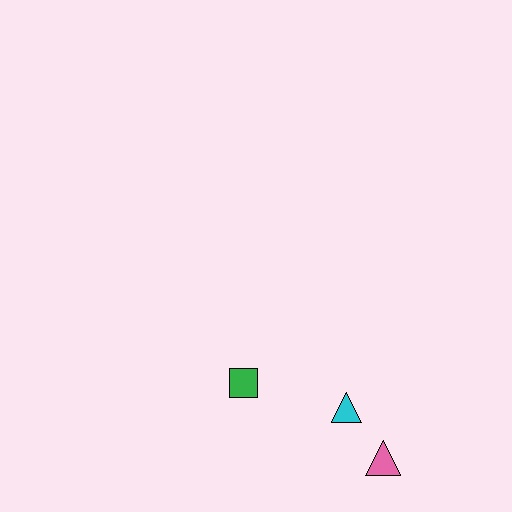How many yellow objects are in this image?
There are no yellow objects.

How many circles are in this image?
There are no circles.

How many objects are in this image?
There are 3 objects.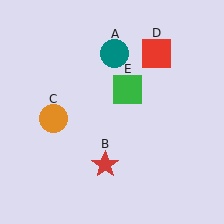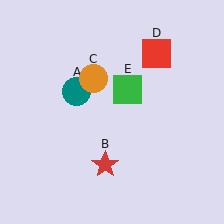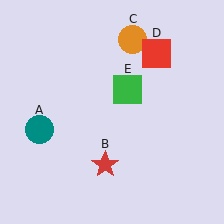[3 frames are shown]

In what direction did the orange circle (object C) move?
The orange circle (object C) moved up and to the right.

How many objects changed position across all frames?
2 objects changed position: teal circle (object A), orange circle (object C).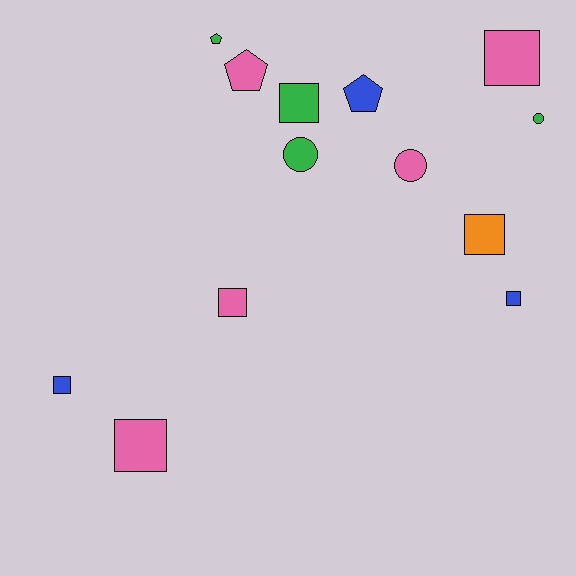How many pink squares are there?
There are 3 pink squares.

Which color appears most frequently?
Pink, with 5 objects.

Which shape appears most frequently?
Square, with 7 objects.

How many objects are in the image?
There are 13 objects.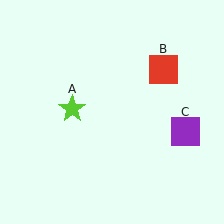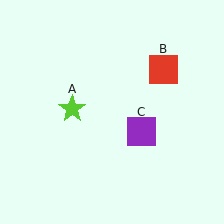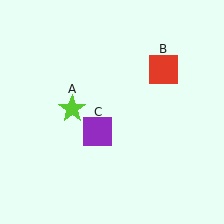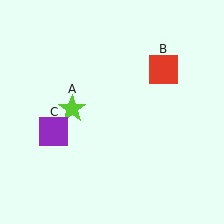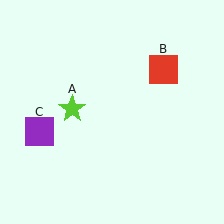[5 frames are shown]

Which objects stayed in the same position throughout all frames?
Lime star (object A) and red square (object B) remained stationary.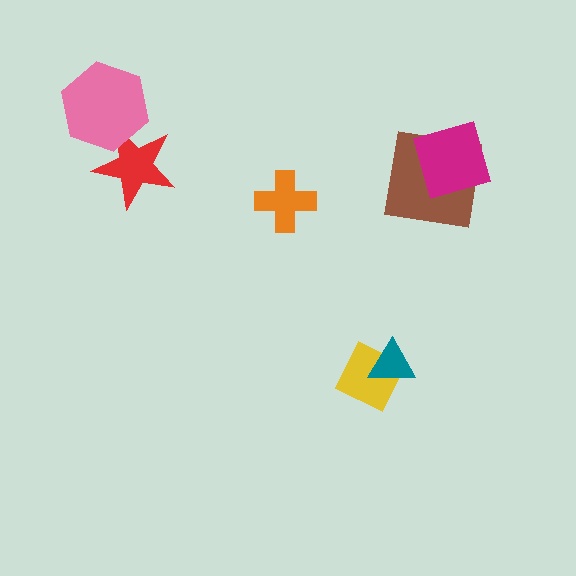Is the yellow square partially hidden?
Yes, it is partially covered by another shape.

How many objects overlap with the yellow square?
1 object overlaps with the yellow square.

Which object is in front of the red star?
The pink hexagon is in front of the red star.